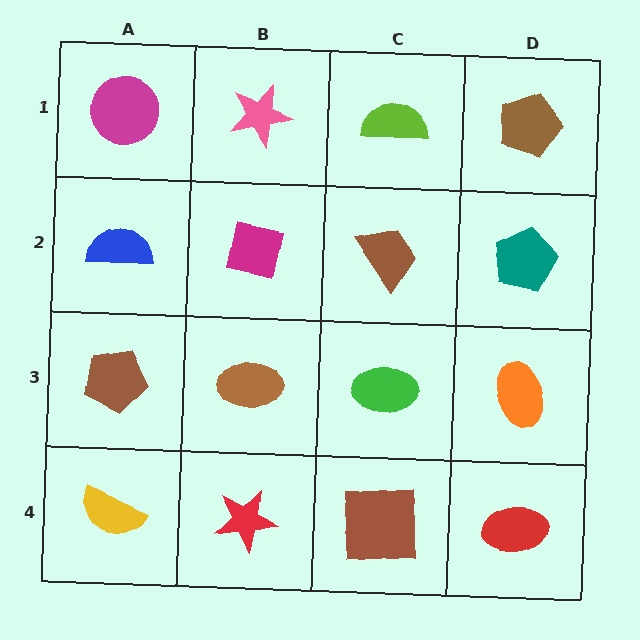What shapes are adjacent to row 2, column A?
A magenta circle (row 1, column A), a brown pentagon (row 3, column A), a magenta square (row 2, column B).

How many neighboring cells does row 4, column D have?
2.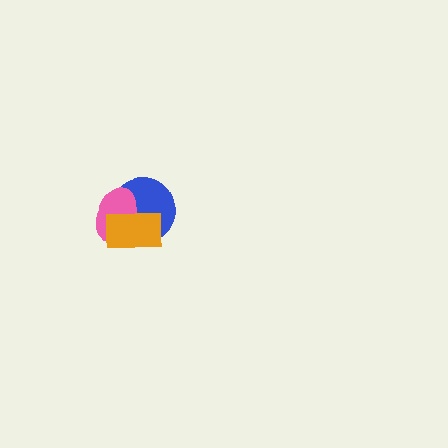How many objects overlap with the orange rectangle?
2 objects overlap with the orange rectangle.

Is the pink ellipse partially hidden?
Yes, it is partially covered by another shape.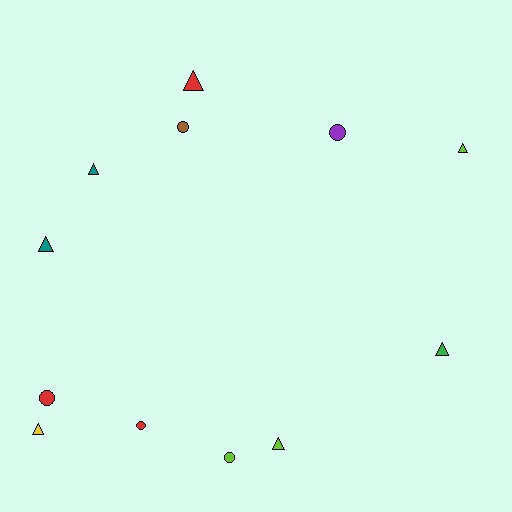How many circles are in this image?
There are 5 circles.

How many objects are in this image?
There are 12 objects.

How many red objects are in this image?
There are 3 red objects.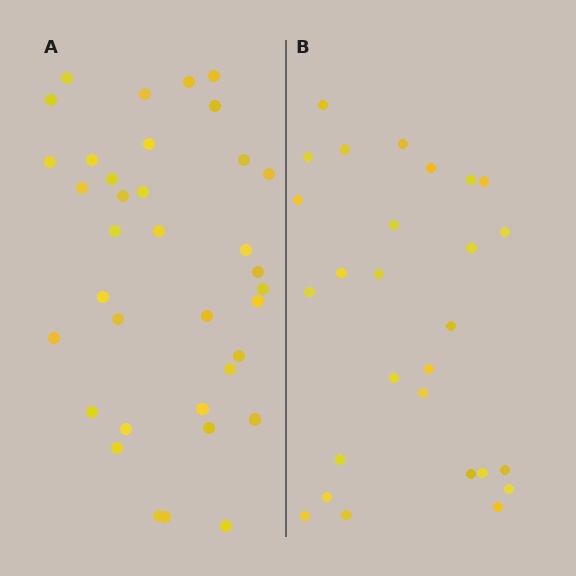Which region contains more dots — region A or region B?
Region A (the left region) has more dots.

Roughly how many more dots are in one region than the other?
Region A has roughly 8 or so more dots than region B.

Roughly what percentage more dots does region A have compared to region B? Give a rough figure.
About 35% more.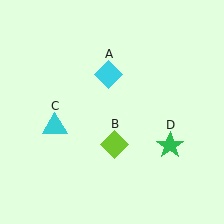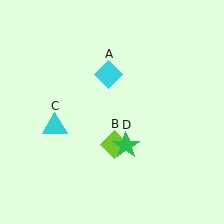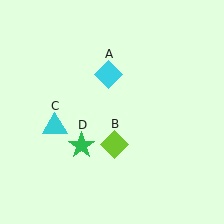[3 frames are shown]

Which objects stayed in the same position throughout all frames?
Cyan diamond (object A) and lime diamond (object B) and cyan triangle (object C) remained stationary.